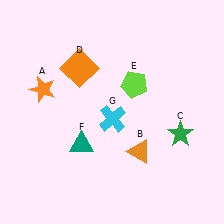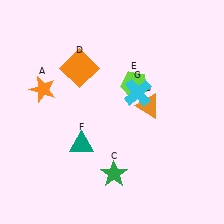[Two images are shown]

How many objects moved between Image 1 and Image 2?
3 objects moved between the two images.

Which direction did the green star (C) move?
The green star (C) moved left.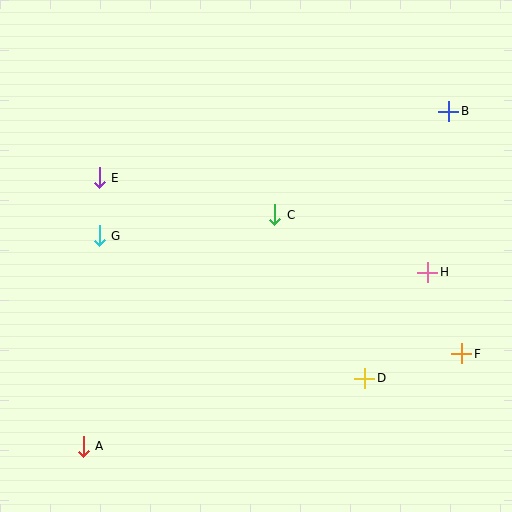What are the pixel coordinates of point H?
Point H is at (428, 272).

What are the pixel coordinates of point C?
Point C is at (275, 215).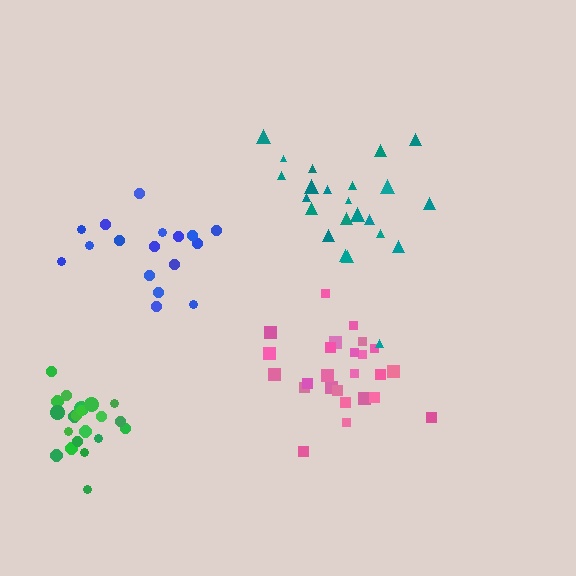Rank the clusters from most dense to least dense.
green, pink, teal, blue.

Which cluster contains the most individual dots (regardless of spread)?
Pink (25).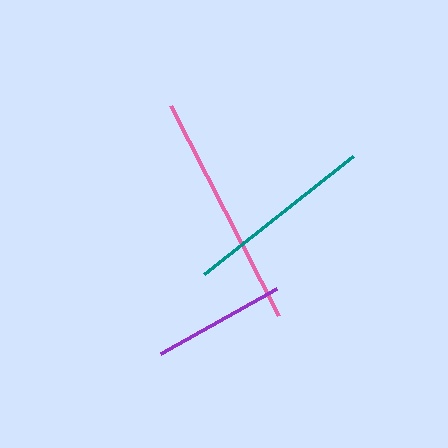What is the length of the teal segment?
The teal segment is approximately 189 pixels long.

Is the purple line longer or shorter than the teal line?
The teal line is longer than the purple line.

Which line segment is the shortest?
The purple line is the shortest at approximately 133 pixels.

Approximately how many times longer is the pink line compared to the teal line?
The pink line is approximately 1.2 times the length of the teal line.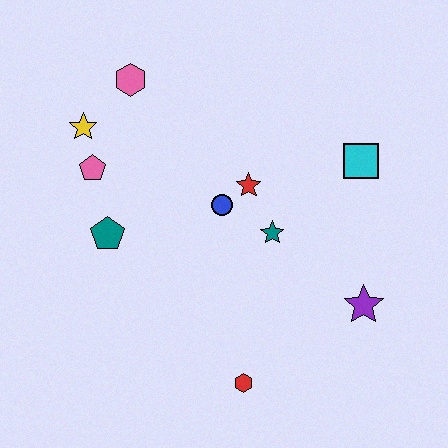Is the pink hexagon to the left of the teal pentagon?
No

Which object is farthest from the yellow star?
The purple star is farthest from the yellow star.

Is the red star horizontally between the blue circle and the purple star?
Yes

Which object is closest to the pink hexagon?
The yellow star is closest to the pink hexagon.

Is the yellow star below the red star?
No